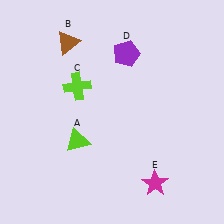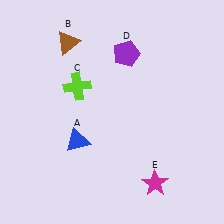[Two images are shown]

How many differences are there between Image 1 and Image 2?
There is 1 difference between the two images.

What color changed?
The triangle (A) changed from lime in Image 1 to blue in Image 2.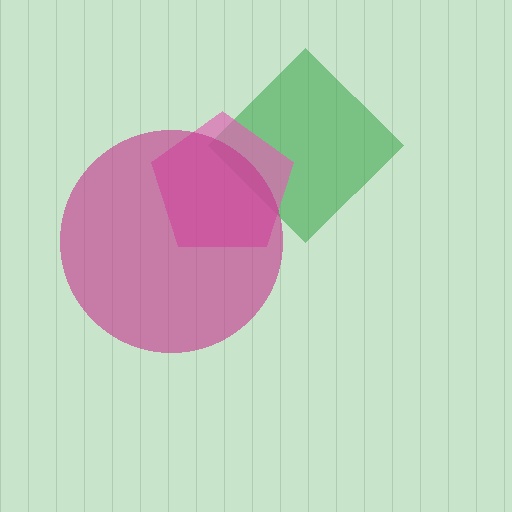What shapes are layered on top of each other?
The layered shapes are: a green diamond, a pink pentagon, a magenta circle.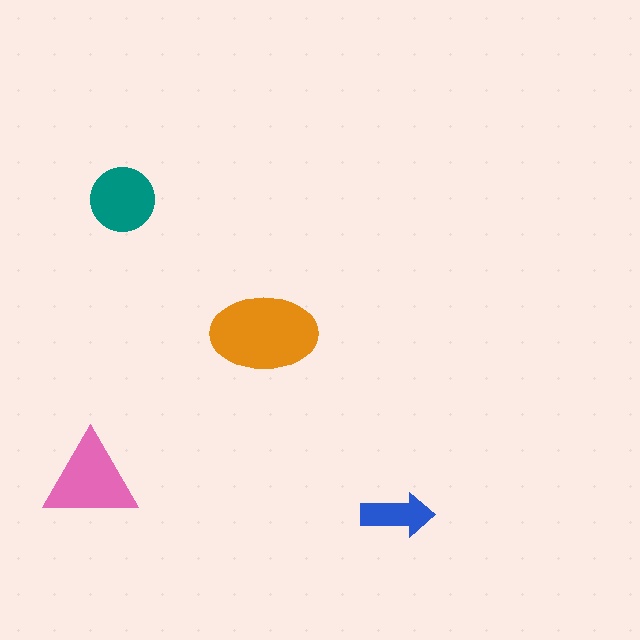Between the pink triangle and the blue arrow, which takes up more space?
The pink triangle.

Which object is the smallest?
The blue arrow.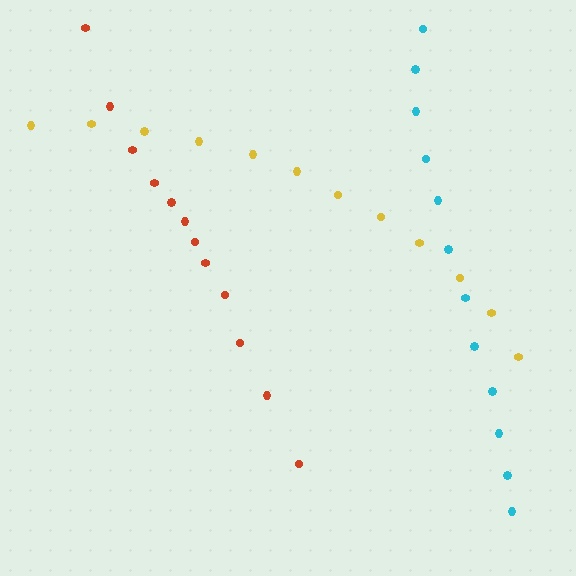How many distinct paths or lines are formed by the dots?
There are 3 distinct paths.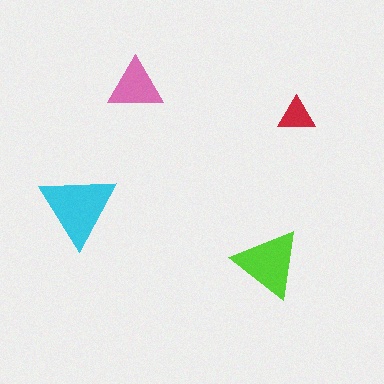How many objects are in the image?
There are 4 objects in the image.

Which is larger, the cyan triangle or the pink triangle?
The cyan one.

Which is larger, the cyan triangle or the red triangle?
The cyan one.